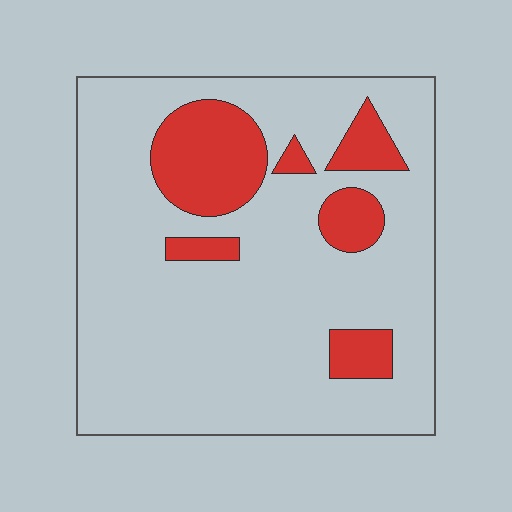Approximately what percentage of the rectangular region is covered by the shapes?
Approximately 20%.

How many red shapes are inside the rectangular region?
6.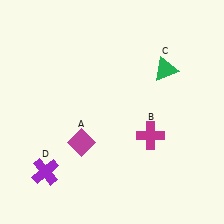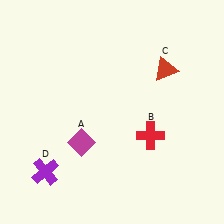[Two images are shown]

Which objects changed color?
B changed from magenta to red. C changed from green to red.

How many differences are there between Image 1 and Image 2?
There are 2 differences between the two images.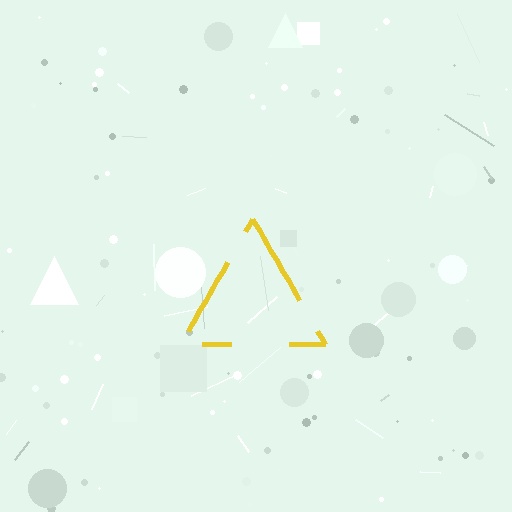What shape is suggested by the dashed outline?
The dashed outline suggests a triangle.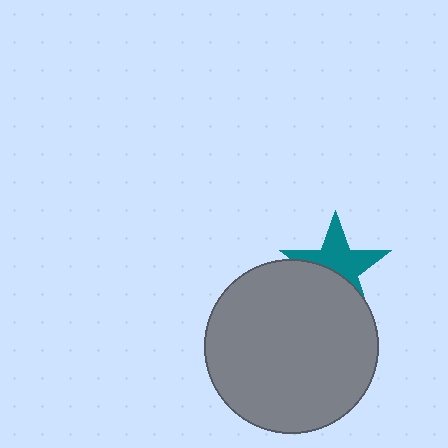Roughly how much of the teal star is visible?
About half of it is visible (roughly 57%).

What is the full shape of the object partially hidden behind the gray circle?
The partially hidden object is a teal star.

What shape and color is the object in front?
The object in front is a gray circle.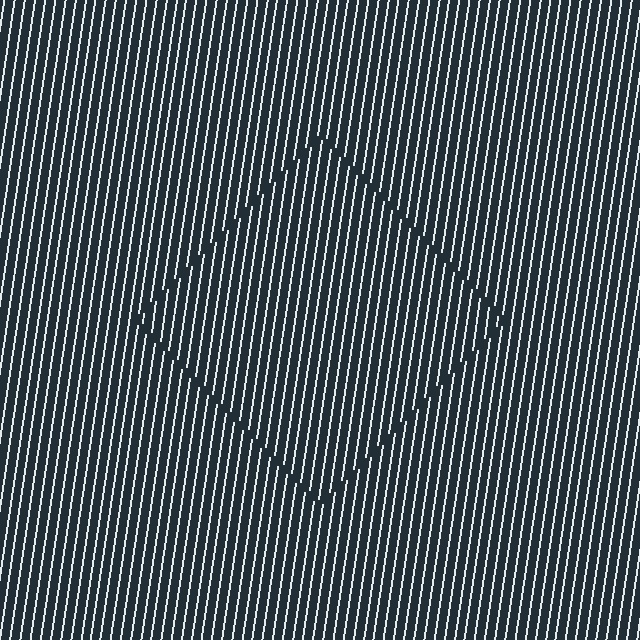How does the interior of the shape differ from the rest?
The interior of the shape contains the same grating, shifted by half a period — the contour is defined by the phase discontinuity where line-ends from the inner and outer gratings abut.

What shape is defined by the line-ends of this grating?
An illusory square. The interior of the shape contains the same grating, shifted by half a period — the contour is defined by the phase discontinuity where line-ends from the inner and outer gratings abut.